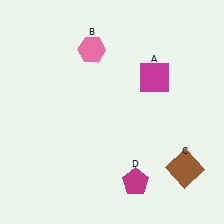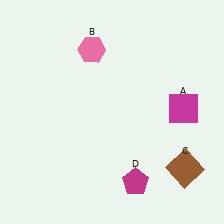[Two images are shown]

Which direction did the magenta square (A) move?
The magenta square (A) moved down.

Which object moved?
The magenta square (A) moved down.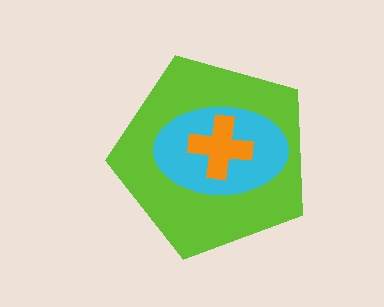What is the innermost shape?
The orange cross.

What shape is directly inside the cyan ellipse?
The orange cross.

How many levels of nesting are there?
3.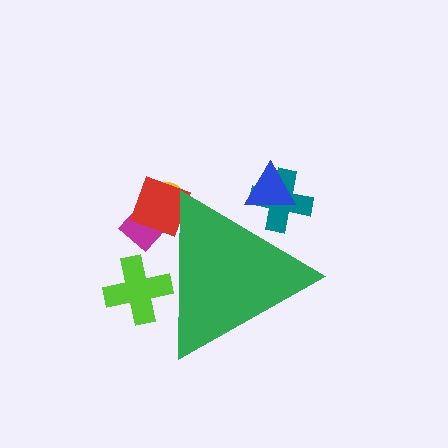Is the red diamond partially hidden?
Yes, the red diamond is partially hidden behind the green triangle.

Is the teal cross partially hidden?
Yes, the teal cross is partially hidden behind the green triangle.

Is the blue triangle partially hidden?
Yes, the blue triangle is partially hidden behind the green triangle.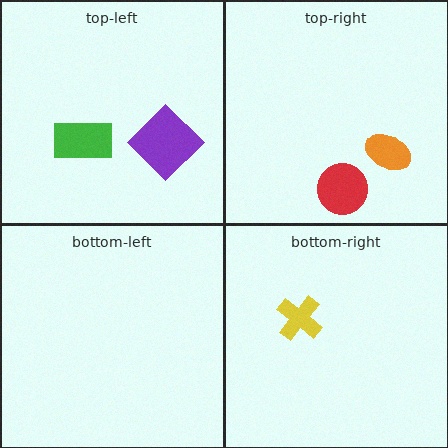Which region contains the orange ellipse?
The top-right region.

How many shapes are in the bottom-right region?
1.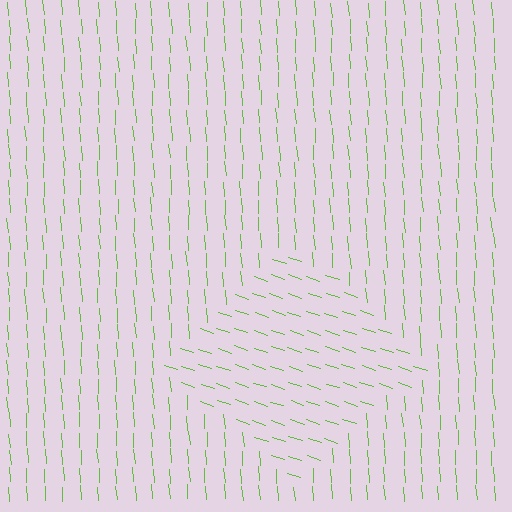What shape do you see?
I see a diamond.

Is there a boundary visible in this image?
Yes, there is a texture boundary formed by a change in line orientation.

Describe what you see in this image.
The image is filled with small lime line segments. A diamond region in the image has lines oriented differently from the surrounding lines, creating a visible texture boundary.